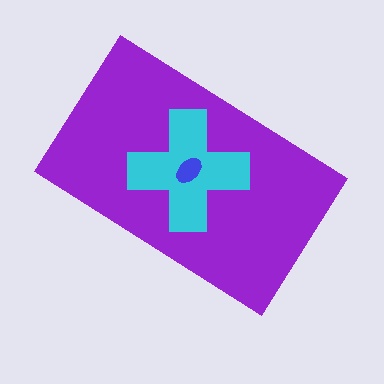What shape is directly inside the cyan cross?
The blue ellipse.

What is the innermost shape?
The blue ellipse.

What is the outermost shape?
The purple rectangle.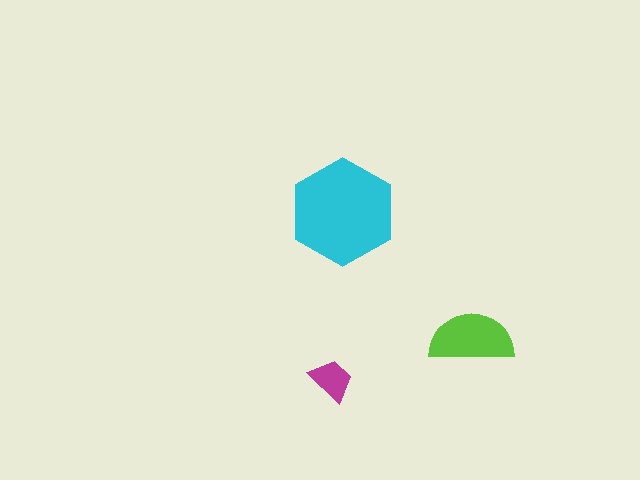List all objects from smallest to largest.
The magenta trapezoid, the lime semicircle, the cyan hexagon.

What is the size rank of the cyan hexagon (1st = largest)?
1st.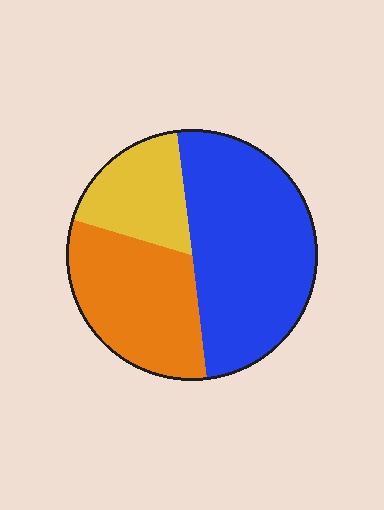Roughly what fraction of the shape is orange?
Orange takes up about one third (1/3) of the shape.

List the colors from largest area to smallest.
From largest to smallest: blue, orange, yellow.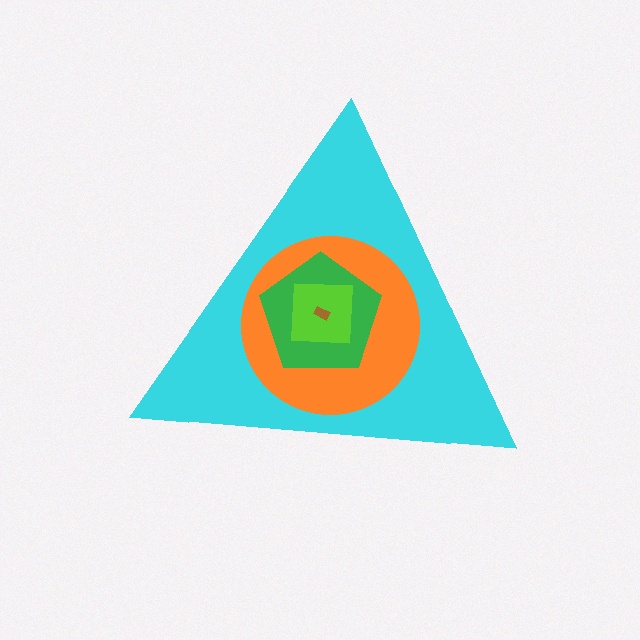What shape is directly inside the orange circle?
The green pentagon.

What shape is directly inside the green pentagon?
The lime square.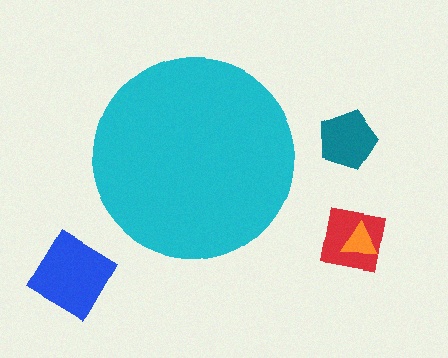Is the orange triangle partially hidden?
No, the orange triangle is fully visible.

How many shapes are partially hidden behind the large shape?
0 shapes are partially hidden.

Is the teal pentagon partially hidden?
No, the teal pentagon is fully visible.